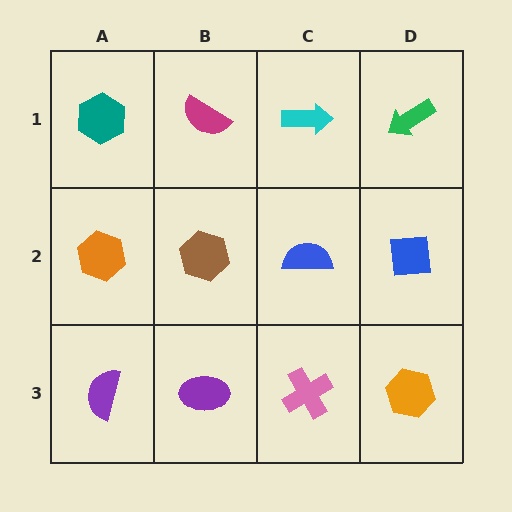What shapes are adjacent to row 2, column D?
A green arrow (row 1, column D), an orange hexagon (row 3, column D), a blue semicircle (row 2, column C).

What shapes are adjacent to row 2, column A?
A teal hexagon (row 1, column A), a purple semicircle (row 3, column A), a brown hexagon (row 2, column B).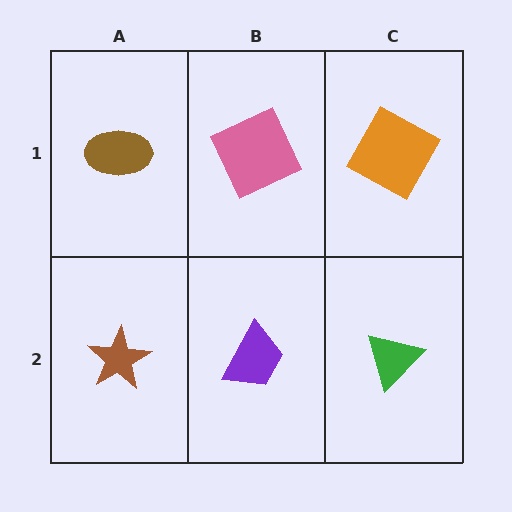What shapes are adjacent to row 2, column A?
A brown ellipse (row 1, column A), a purple trapezoid (row 2, column B).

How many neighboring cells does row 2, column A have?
2.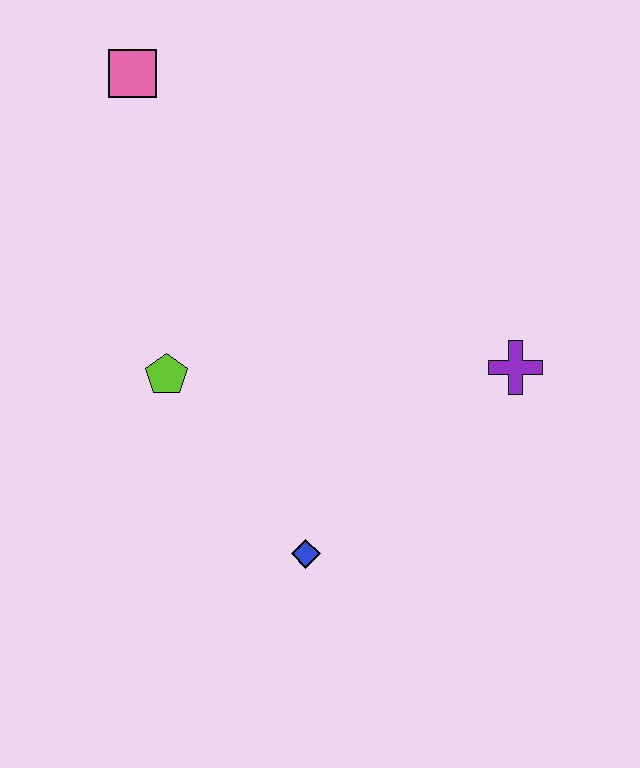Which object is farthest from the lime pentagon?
The purple cross is farthest from the lime pentagon.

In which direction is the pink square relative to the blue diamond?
The pink square is above the blue diamond.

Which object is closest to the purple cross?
The blue diamond is closest to the purple cross.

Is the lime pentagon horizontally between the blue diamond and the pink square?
Yes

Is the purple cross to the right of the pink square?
Yes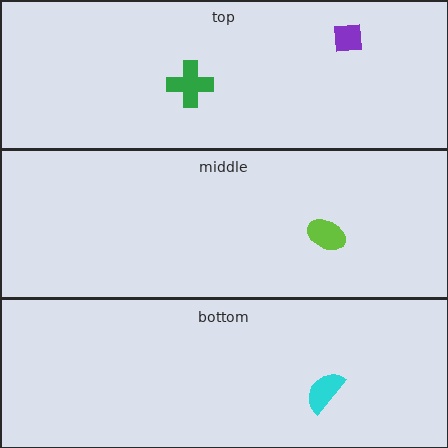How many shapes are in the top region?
2.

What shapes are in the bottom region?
The cyan semicircle.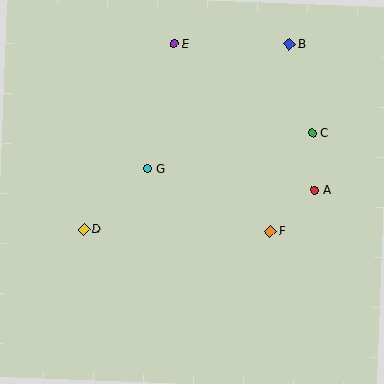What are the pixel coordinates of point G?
Point G is at (148, 168).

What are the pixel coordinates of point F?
Point F is at (270, 231).